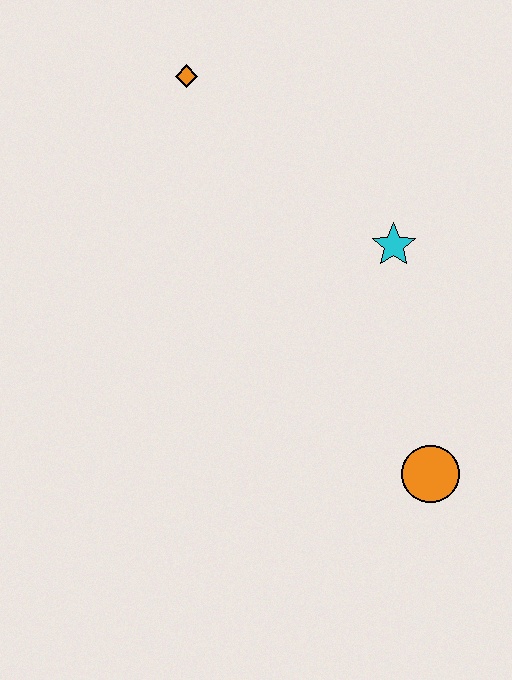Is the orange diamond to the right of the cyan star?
No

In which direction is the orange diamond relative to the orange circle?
The orange diamond is above the orange circle.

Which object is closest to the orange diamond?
The cyan star is closest to the orange diamond.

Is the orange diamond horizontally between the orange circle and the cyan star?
No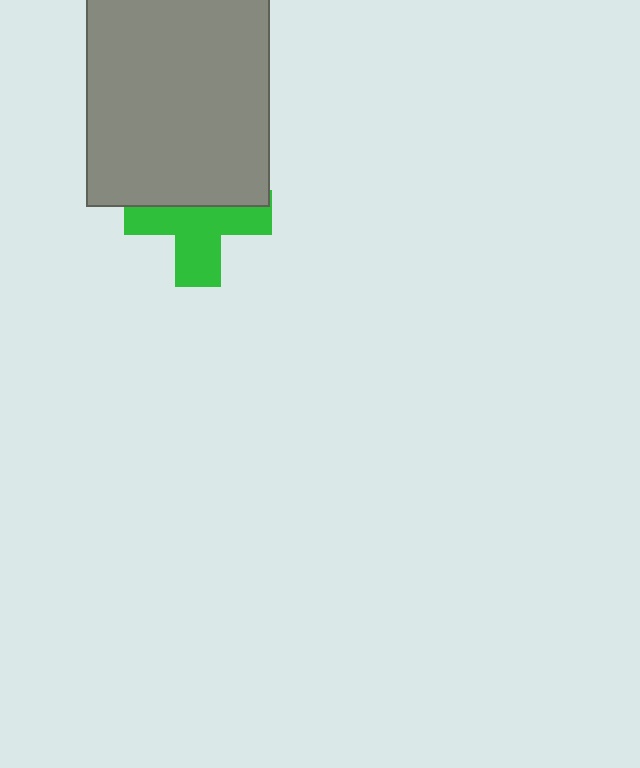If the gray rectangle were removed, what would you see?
You would see the complete green cross.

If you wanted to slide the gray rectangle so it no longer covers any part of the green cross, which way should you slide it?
Slide it up — that is the most direct way to separate the two shapes.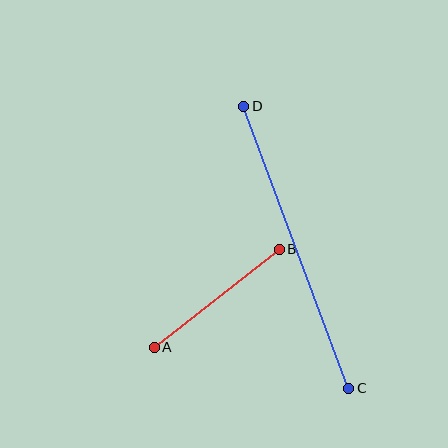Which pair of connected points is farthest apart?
Points C and D are farthest apart.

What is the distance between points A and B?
The distance is approximately 159 pixels.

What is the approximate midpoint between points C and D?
The midpoint is at approximately (296, 247) pixels.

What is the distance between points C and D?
The distance is approximately 301 pixels.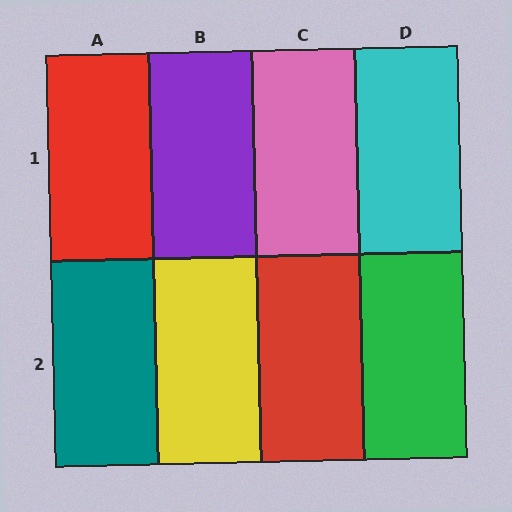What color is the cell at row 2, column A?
Teal.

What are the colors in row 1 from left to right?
Red, purple, pink, cyan.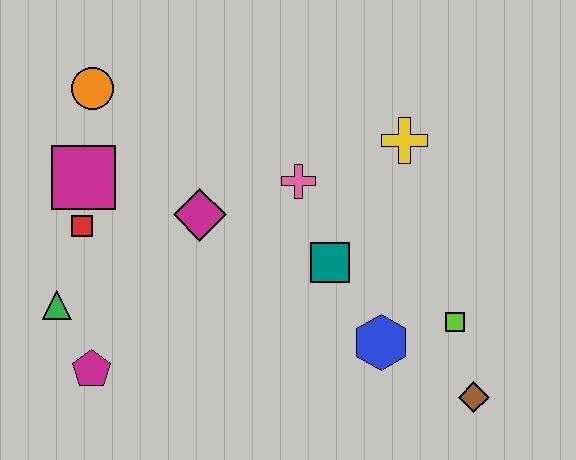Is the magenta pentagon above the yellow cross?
No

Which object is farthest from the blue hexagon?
The orange circle is farthest from the blue hexagon.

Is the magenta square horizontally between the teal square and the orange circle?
No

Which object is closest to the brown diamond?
The lime square is closest to the brown diamond.